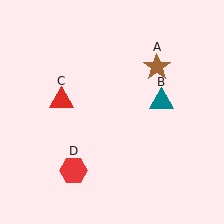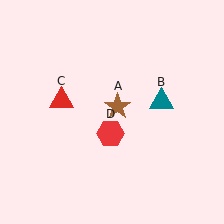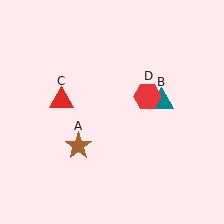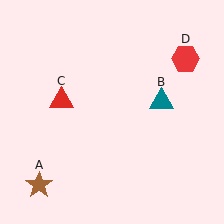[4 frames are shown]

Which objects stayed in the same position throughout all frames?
Teal triangle (object B) and red triangle (object C) remained stationary.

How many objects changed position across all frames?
2 objects changed position: brown star (object A), red hexagon (object D).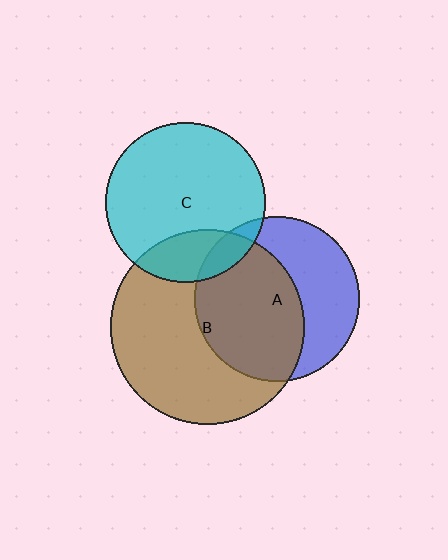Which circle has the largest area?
Circle B (brown).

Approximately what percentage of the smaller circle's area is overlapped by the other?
Approximately 20%.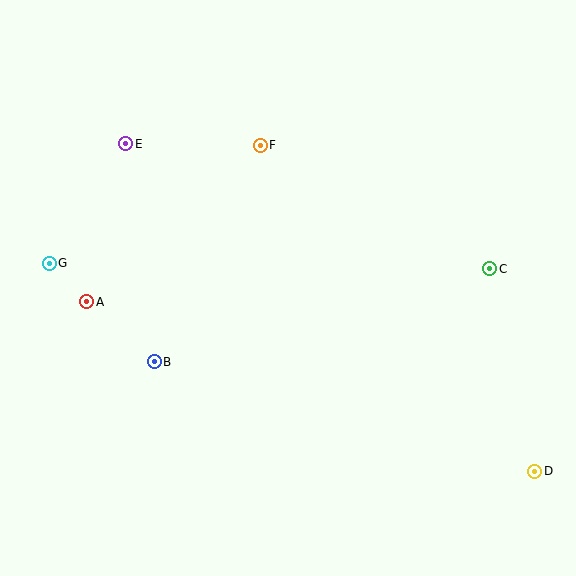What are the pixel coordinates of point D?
Point D is at (535, 471).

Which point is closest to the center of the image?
Point F at (260, 145) is closest to the center.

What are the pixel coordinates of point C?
Point C is at (490, 269).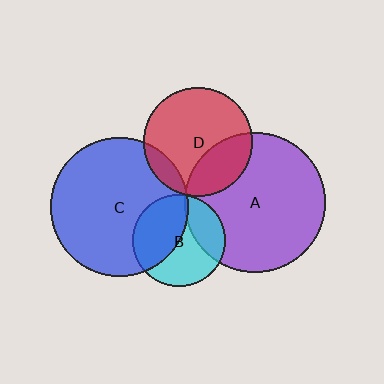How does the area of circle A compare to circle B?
Approximately 2.3 times.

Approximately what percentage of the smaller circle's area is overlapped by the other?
Approximately 30%.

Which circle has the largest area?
Circle A (purple).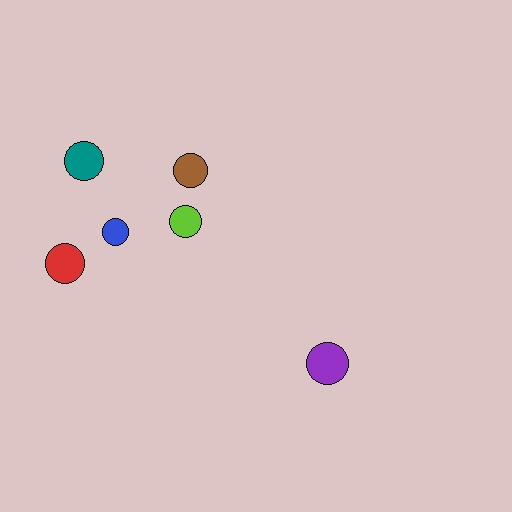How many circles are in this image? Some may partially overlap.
There are 6 circles.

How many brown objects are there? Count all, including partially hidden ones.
There is 1 brown object.